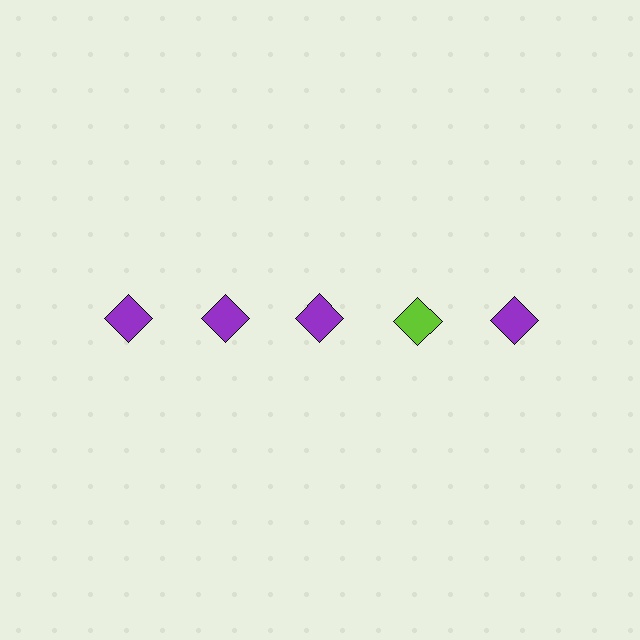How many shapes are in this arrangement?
There are 5 shapes arranged in a grid pattern.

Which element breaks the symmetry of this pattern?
The lime diamond in the top row, second from right column breaks the symmetry. All other shapes are purple diamonds.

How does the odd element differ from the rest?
It has a different color: lime instead of purple.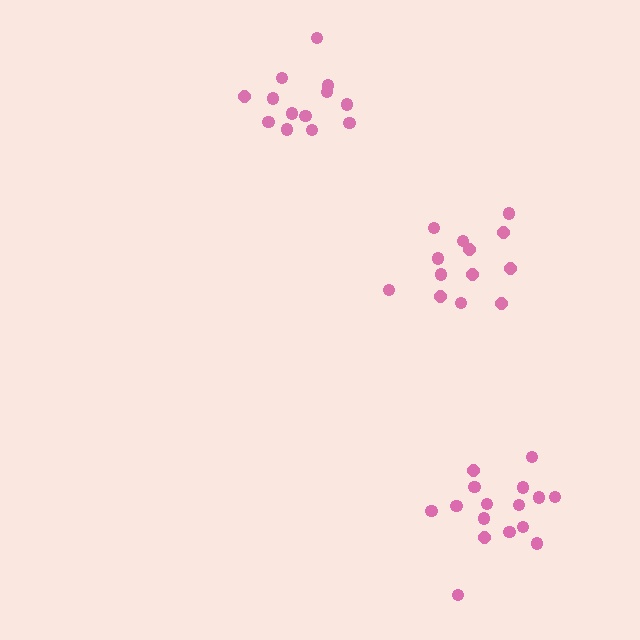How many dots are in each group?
Group 1: 13 dots, Group 2: 13 dots, Group 3: 16 dots (42 total).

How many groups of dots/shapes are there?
There are 3 groups.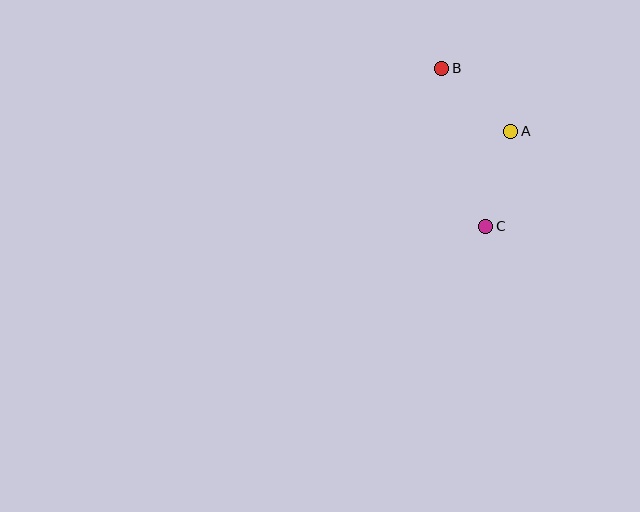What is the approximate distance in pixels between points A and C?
The distance between A and C is approximately 98 pixels.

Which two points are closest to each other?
Points A and B are closest to each other.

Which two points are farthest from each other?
Points B and C are farthest from each other.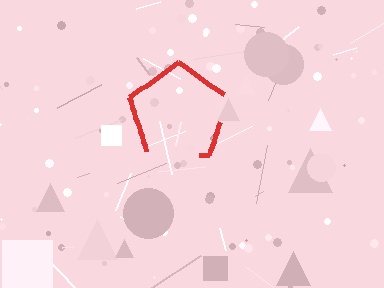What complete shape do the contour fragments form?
The contour fragments form a pentagon.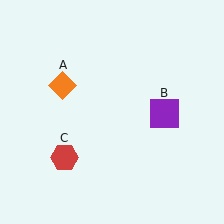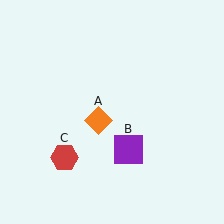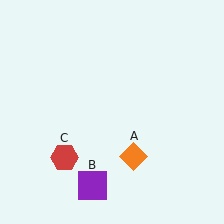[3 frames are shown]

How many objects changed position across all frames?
2 objects changed position: orange diamond (object A), purple square (object B).